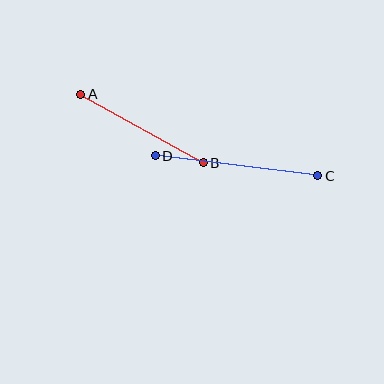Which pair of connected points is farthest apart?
Points C and D are farthest apart.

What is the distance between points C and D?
The distance is approximately 164 pixels.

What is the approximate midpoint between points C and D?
The midpoint is at approximately (237, 166) pixels.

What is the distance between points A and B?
The distance is approximately 140 pixels.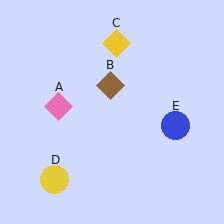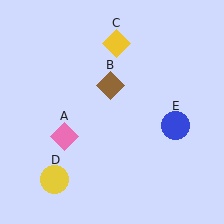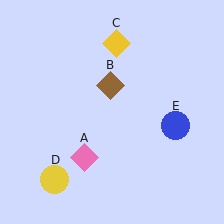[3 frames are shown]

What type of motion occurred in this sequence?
The pink diamond (object A) rotated counterclockwise around the center of the scene.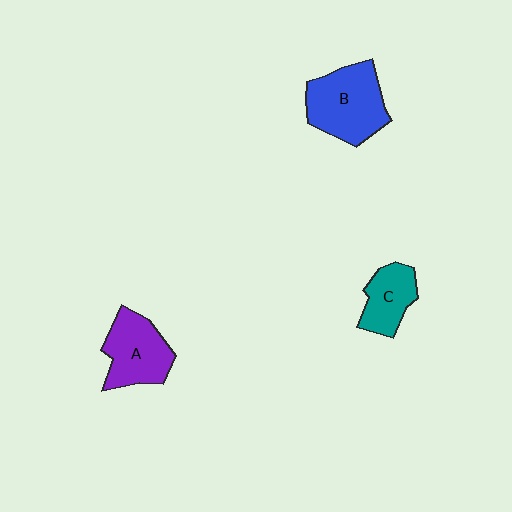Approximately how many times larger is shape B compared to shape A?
Approximately 1.2 times.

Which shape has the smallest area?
Shape C (teal).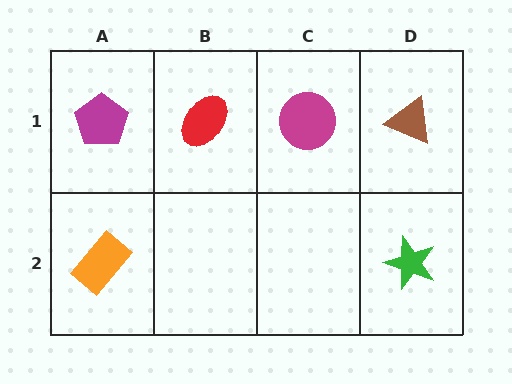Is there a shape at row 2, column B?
No, that cell is empty.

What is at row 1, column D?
A brown triangle.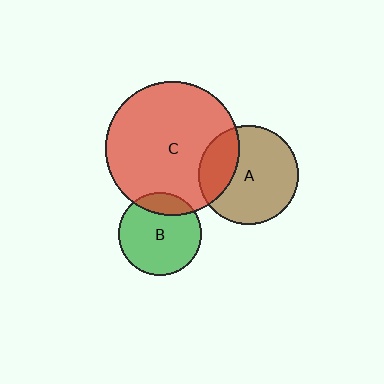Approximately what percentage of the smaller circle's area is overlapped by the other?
Approximately 25%.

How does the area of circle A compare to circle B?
Approximately 1.4 times.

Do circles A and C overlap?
Yes.